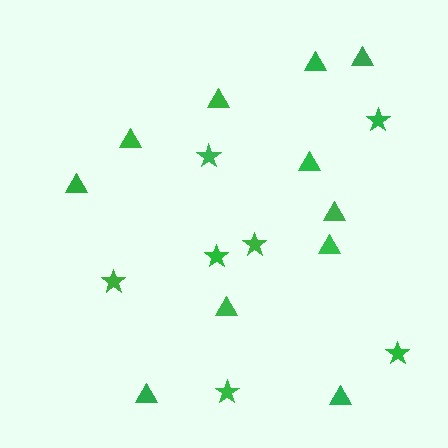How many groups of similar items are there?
There are 2 groups: one group of triangles (11) and one group of stars (7).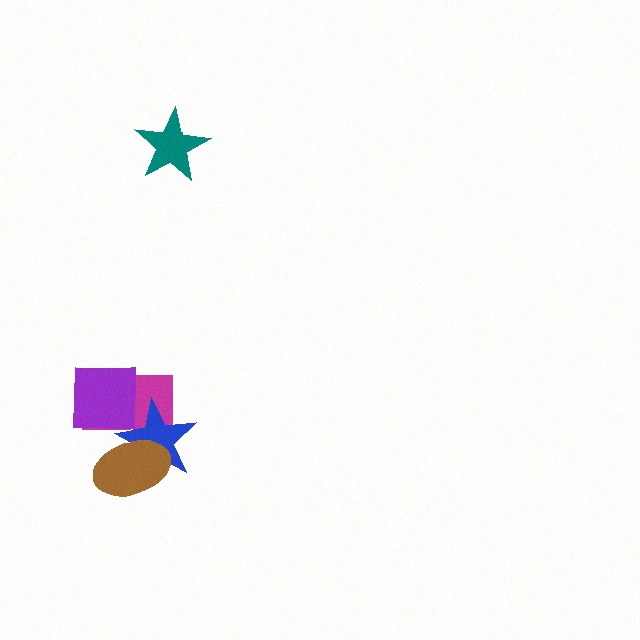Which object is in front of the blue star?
The brown ellipse is in front of the blue star.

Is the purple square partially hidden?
Yes, it is partially covered by another shape.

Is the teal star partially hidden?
No, no other shape covers it.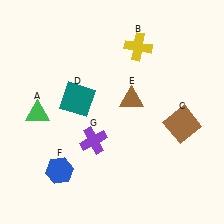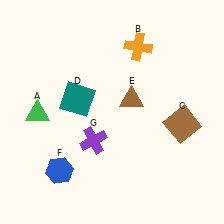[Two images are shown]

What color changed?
The cross (B) changed from yellow in Image 1 to orange in Image 2.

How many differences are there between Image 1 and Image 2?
There is 1 difference between the two images.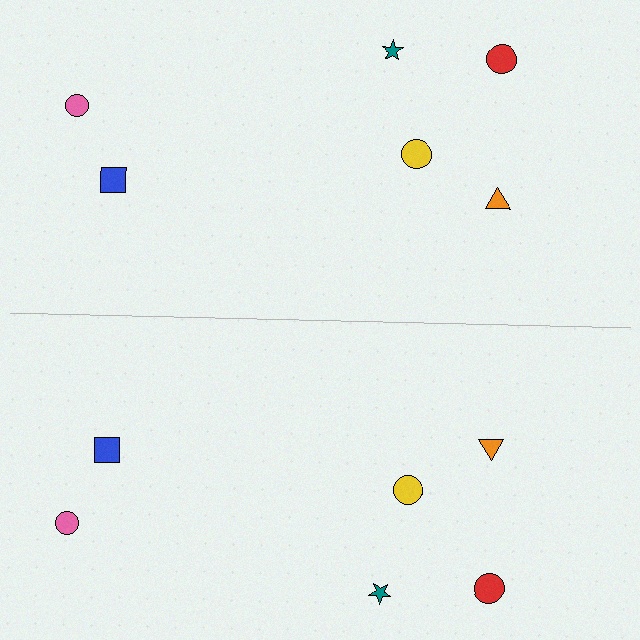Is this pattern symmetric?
Yes, this pattern has bilateral (reflection) symmetry.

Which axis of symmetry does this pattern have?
The pattern has a horizontal axis of symmetry running through the center of the image.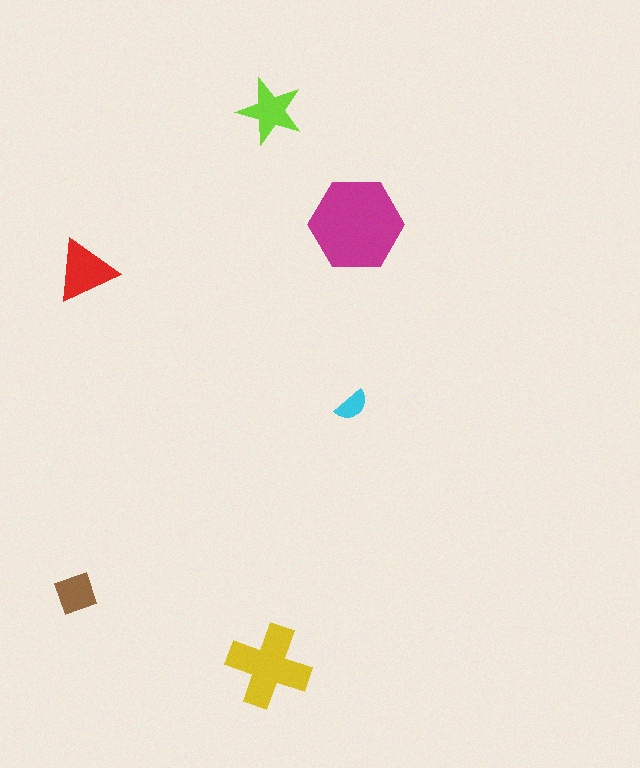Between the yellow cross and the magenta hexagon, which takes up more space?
The magenta hexagon.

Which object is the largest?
The magenta hexagon.